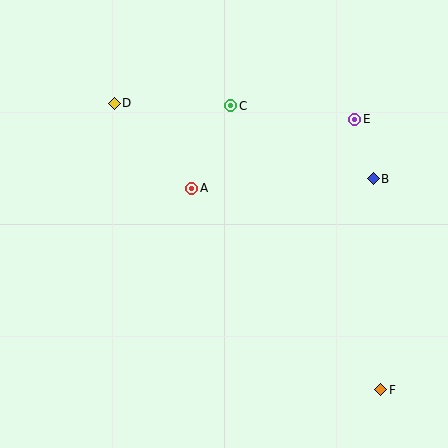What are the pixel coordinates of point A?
Point A is at (192, 188).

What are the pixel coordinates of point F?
Point F is at (381, 390).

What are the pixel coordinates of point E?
Point E is at (354, 119).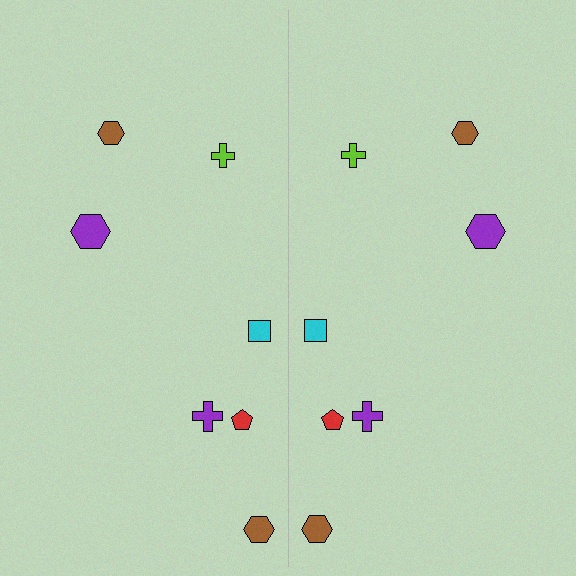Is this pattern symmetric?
Yes, this pattern has bilateral (reflection) symmetry.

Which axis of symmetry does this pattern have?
The pattern has a vertical axis of symmetry running through the center of the image.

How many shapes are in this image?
There are 14 shapes in this image.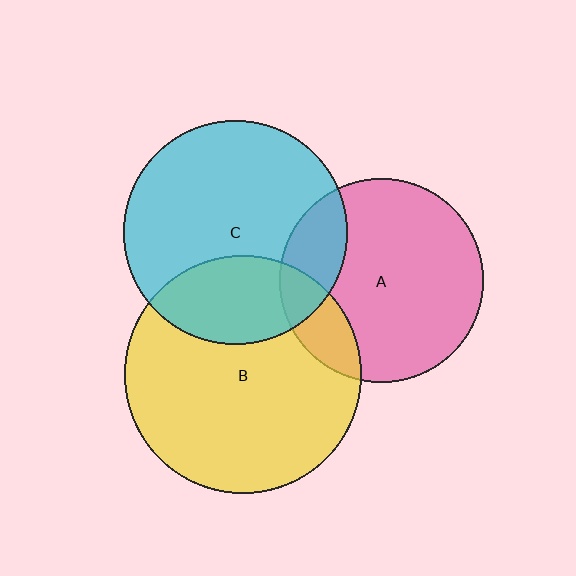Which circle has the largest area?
Circle B (yellow).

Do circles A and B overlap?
Yes.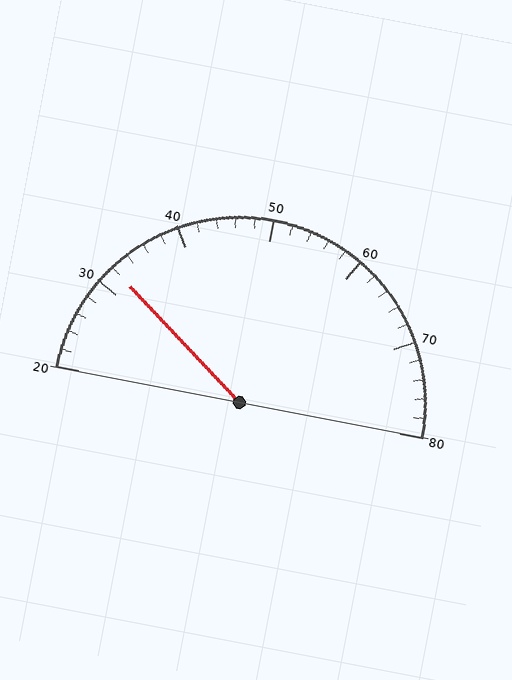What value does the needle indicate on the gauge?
The needle indicates approximately 32.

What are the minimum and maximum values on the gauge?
The gauge ranges from 20 to 80.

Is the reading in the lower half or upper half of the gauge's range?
The reading is in the lower half of the range (20 to 80).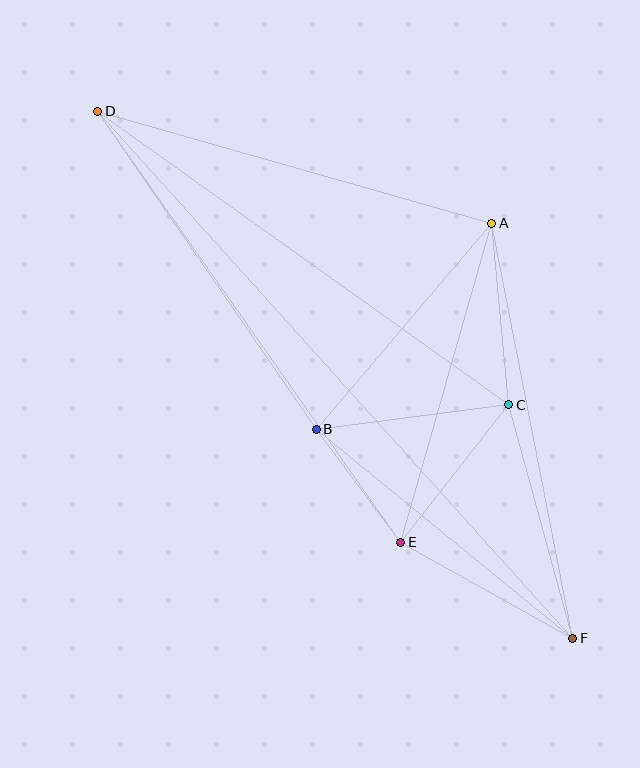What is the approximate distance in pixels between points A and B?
The distance between A and B is approximately 271 pixels.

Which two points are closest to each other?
Points B and E are closest to each other.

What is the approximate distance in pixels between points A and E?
The distance between A and E is approximately 332 pixels.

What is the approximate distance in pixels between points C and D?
The distance between C and D is approximately 505 pixels.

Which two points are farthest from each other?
Points D and F are farthest from each other.